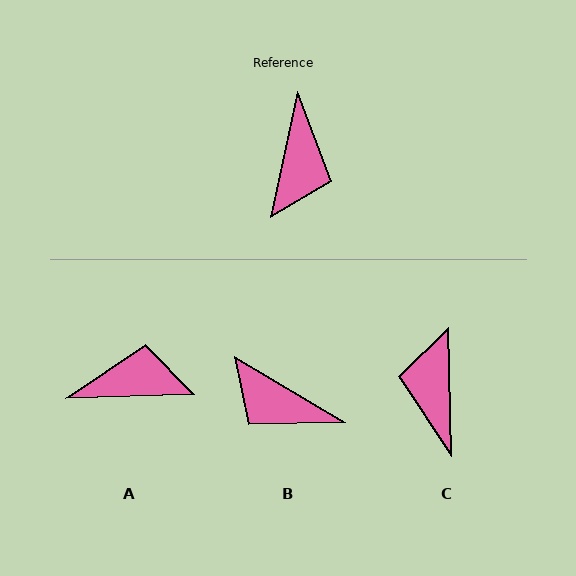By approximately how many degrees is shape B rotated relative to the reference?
Approximately 109 degrees clockwise.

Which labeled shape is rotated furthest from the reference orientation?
C, about 167 degrees away.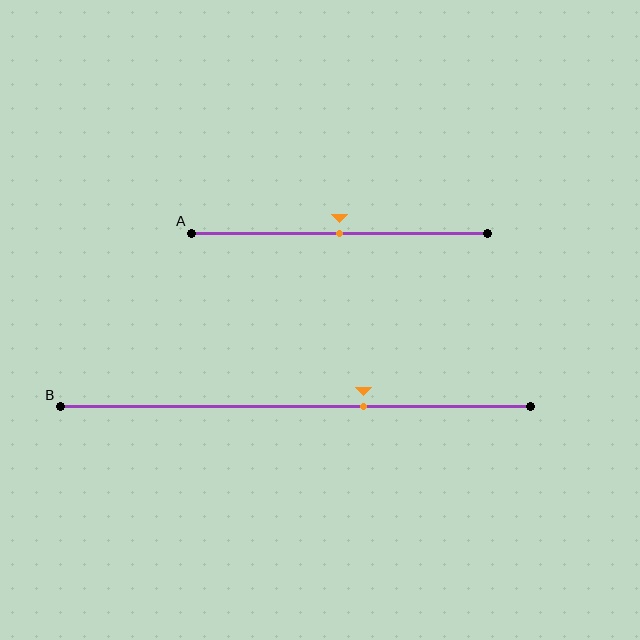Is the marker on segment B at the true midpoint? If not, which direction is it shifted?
No, the marker on segment B is shifted to the right by about 14% of the segment length.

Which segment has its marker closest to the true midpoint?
Segment A has its marker closest to the true midpoint.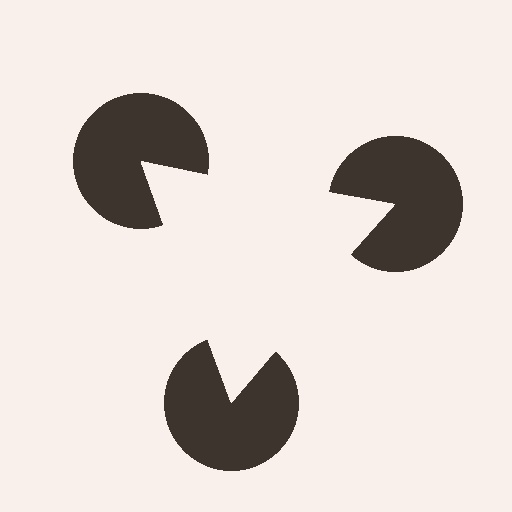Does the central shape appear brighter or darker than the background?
It typically appears slightly brighter than the background, even though no actual brightness change is drawn.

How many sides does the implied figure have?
3 sides.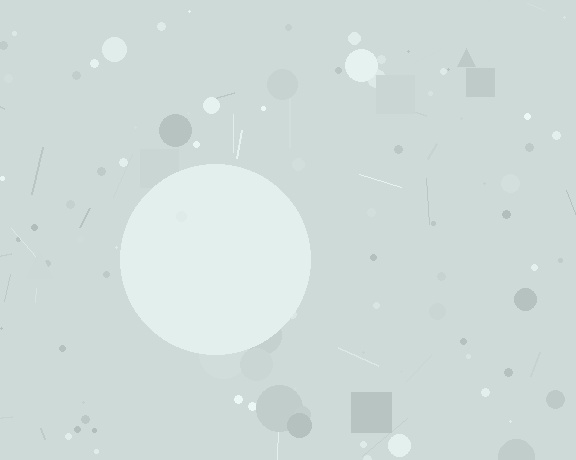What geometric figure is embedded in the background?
A circle is embedded in the background.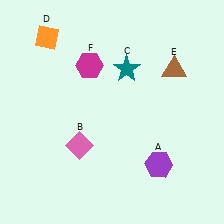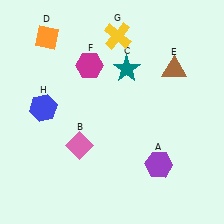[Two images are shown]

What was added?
A yellow cross (G), a blue hexagon (H) were added in Image 2.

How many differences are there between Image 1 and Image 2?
There are 2 differences between the two images.